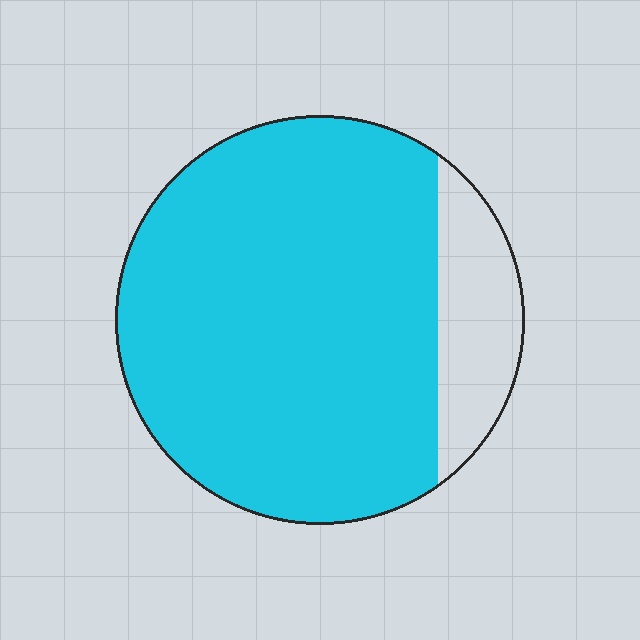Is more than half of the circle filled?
Yes.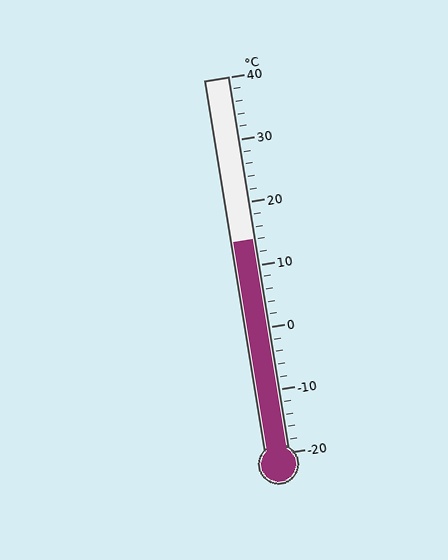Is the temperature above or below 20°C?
The temperature is below 20°C.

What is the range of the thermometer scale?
The thermometer scale ranges from -20°C to 40°C.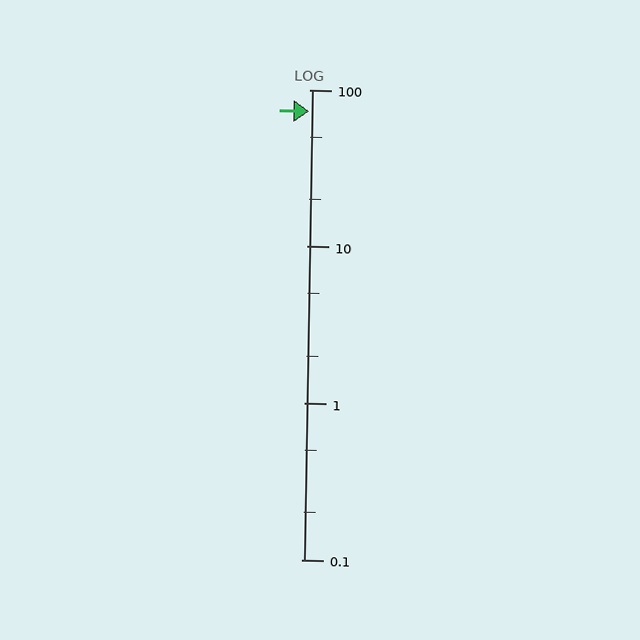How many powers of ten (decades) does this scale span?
The scale spans 3 decades, from 0.1 to 100.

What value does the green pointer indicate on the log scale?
The pointer indicates approximately 73.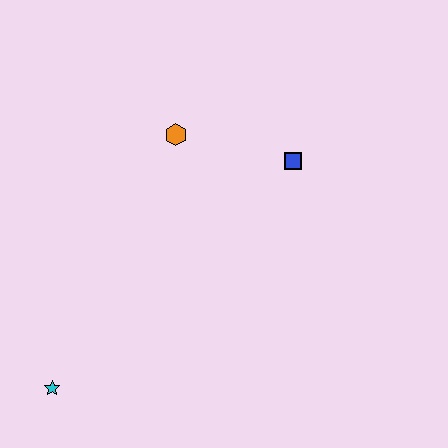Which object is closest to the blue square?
The orange hexagon is closest to the blue square.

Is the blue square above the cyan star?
Yes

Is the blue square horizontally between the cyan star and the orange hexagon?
No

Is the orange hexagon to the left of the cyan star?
No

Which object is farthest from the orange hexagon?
The cyan star is farthest from the orange hexagon.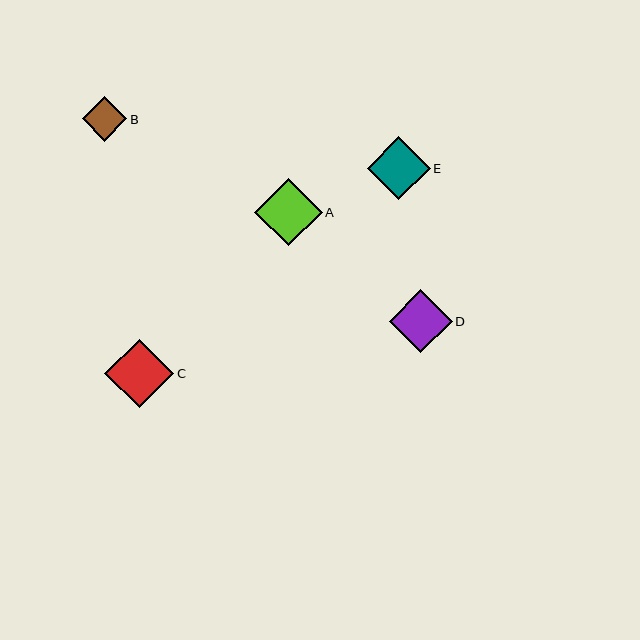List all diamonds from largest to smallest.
From largest to smallest: C, A, D, E, B.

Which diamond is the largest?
Diamond C is the largest with a size of approximately 69 pixels.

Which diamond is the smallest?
Diamond B is the smallest with a size of approximately 45 pixels.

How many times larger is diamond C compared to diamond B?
Diamond C is approximately 1.5 times the size of diamond B.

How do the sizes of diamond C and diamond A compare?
Diamond C and diamond A are approximately the same size.